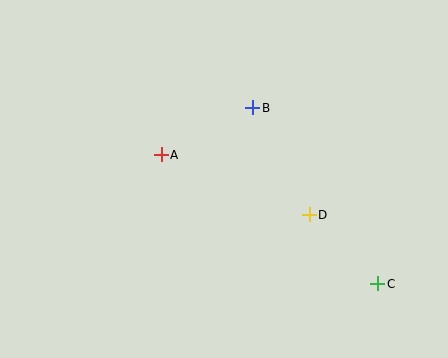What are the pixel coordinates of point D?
Point D is at (309, 215).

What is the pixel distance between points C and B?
The distance between C and B is 216 pixels.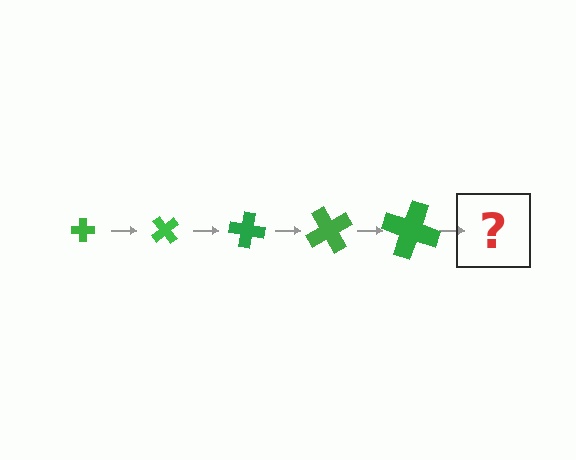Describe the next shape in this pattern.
It should be a cross, larger than the previous one and rotated 250 degrees from the start.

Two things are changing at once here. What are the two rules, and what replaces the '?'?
The two rules are that the cross grows larger each step and it rotates 50 degrees each step. The '?' should be a cross, larger than the previous one and rotated 250 degrees from the start.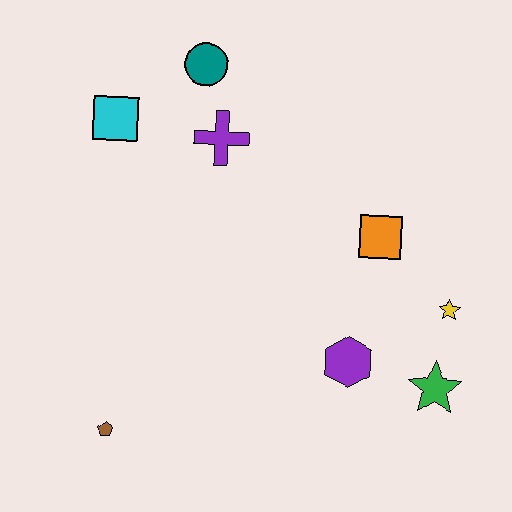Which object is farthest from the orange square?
The brown pentagon is farthest from the orange square.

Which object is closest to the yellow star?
The green star is closest to the yellow star.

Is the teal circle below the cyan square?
No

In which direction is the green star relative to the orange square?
The green star is below the orange square.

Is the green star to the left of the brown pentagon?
No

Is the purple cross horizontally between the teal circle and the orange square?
Yes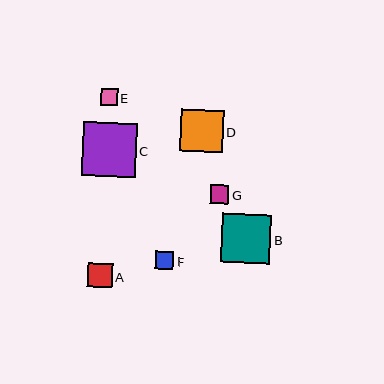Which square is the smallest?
Square E is the smallest with a size of approximately 17 pixels.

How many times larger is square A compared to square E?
Square A is approximately 1.5 times the size of square E.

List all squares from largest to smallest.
From largest to smallest: C, B, D, A, F, G, E.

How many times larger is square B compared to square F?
Square B is approximately 2.6 times the size of square F.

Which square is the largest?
Square C is the largest with a size of approximately 54 pixels.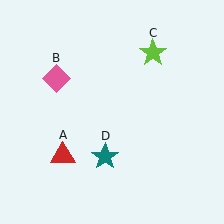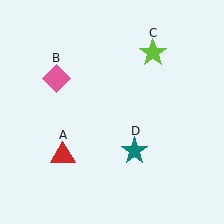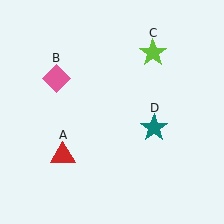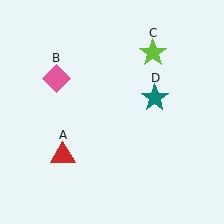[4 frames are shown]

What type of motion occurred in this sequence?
The teal star (object D) rotated counterclockwise around the center of the scene.